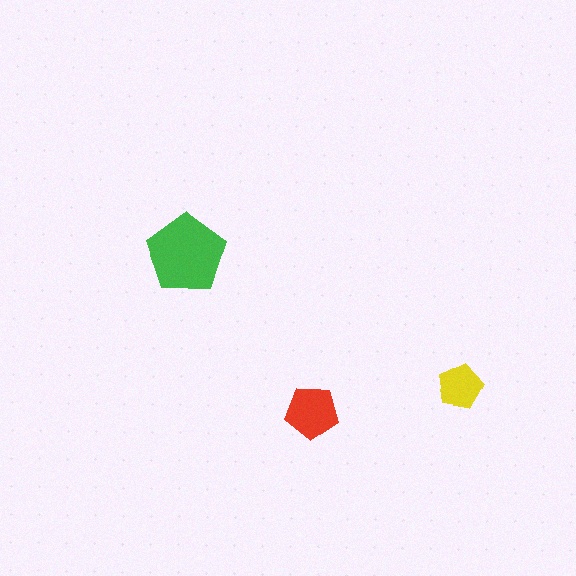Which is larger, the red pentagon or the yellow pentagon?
The red one.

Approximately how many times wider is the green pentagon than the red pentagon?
About 1.5 times wider.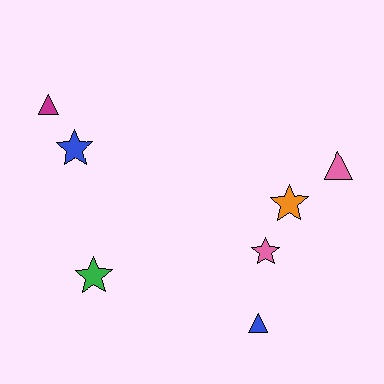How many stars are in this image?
There are 4 stars.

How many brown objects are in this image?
There are no brown objects.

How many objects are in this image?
There are 7 objects.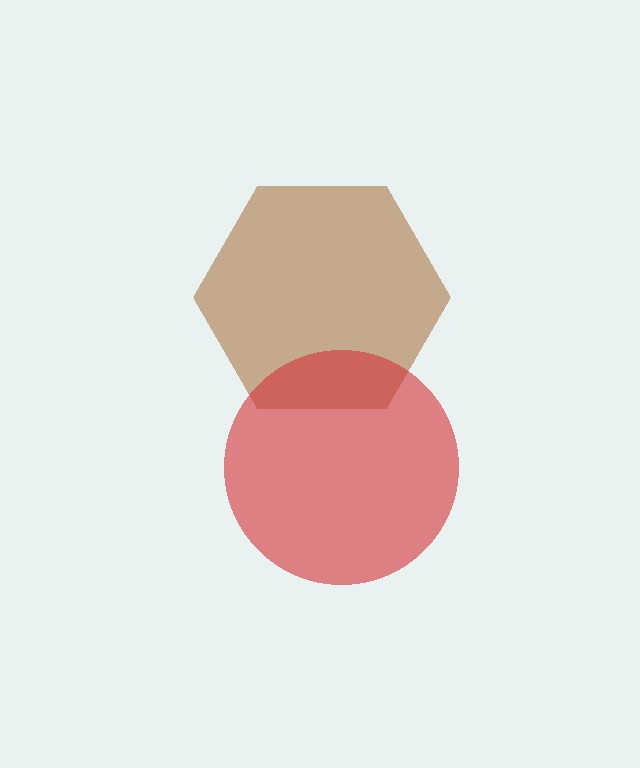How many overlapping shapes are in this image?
There are 2 overlapping shapes in the image.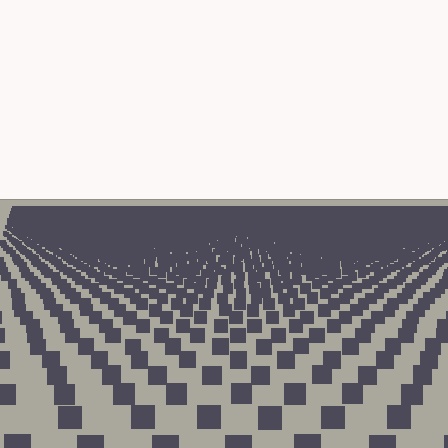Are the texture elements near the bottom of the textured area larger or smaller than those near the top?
Larger. Near the bottom, elements are closer to the viewer and appear at a bigger on-screen size.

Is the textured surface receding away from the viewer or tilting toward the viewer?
The surface is receding away from the viewer. Texture elements get smaller and denser toward the top.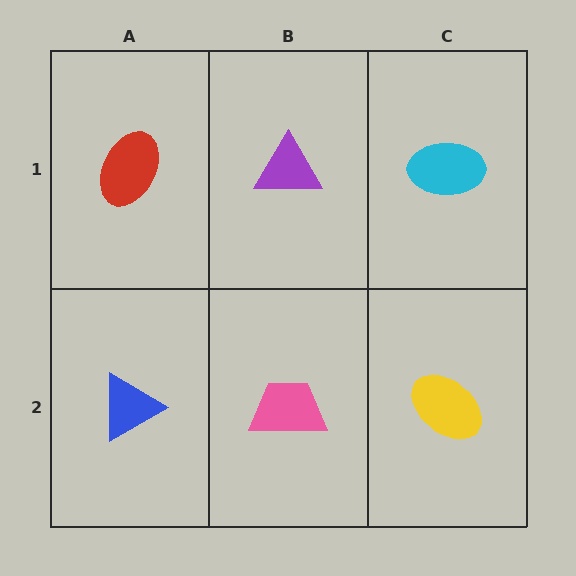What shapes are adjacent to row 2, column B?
A purple triangle (row 1, column B), a blue triangle (row 2, column A), a yellow ellipse (row 2, column C).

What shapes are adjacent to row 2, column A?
A red ellipse (row 1, column A), a pink trapezoid (row 2, column B).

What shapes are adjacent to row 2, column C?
A cyan ellipse (row 1, column C), a pink trapezoid (row 2, column B).